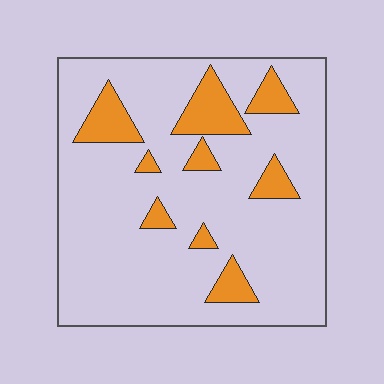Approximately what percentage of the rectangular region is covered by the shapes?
Approximately 15%.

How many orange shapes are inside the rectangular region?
9.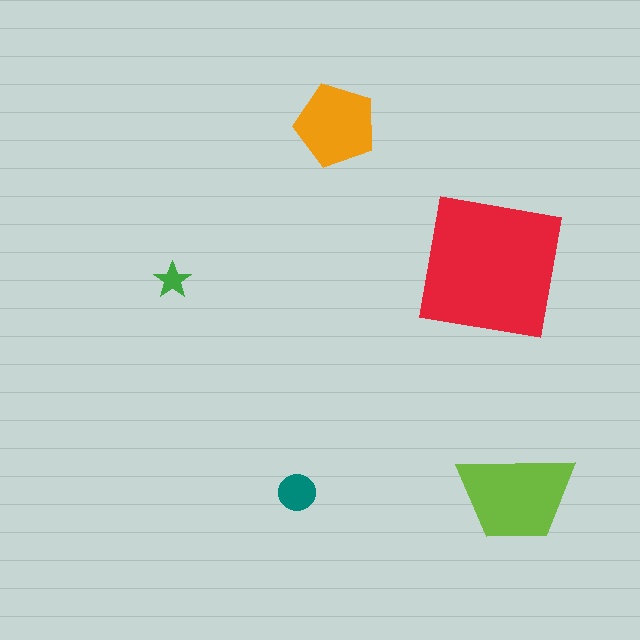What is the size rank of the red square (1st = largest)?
1st.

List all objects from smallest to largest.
The green star, the teal circle, the orange pentagon, the lime trapezoid, the red square.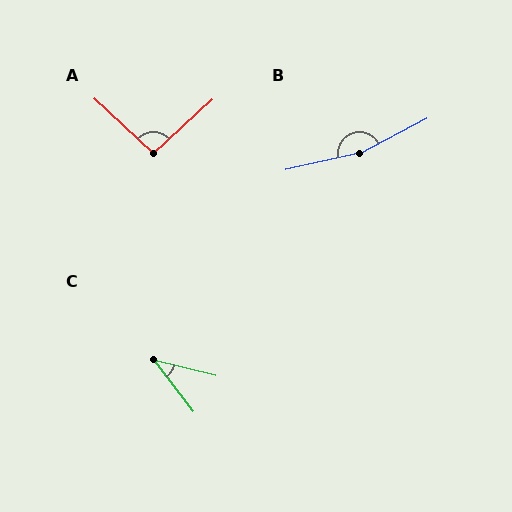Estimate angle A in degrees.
Approximately 95 degrees.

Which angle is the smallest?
C, at approximately 39 degrees.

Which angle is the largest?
B, at approximately 165 degrees.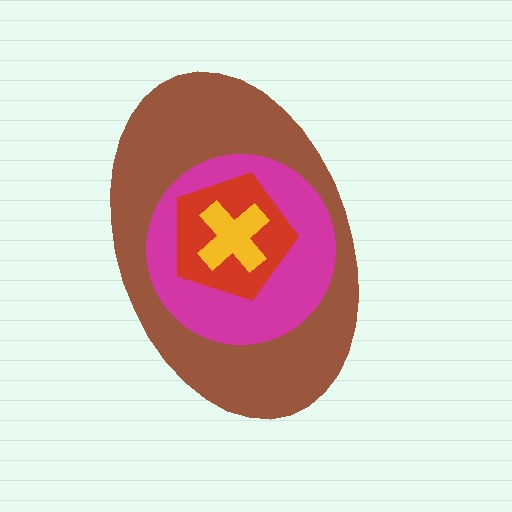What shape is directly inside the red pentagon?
The yellow cross.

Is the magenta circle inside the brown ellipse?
Yes.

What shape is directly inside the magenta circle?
The red pentagon.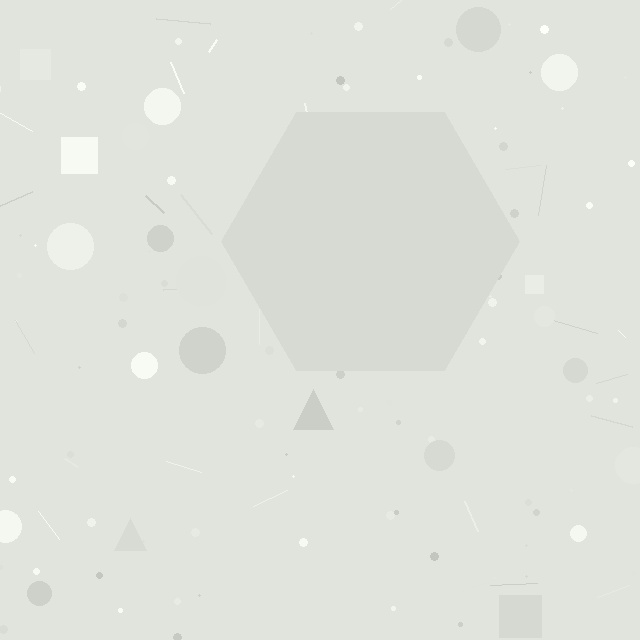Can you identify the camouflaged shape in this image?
The camouflaged shape is a hexagon.